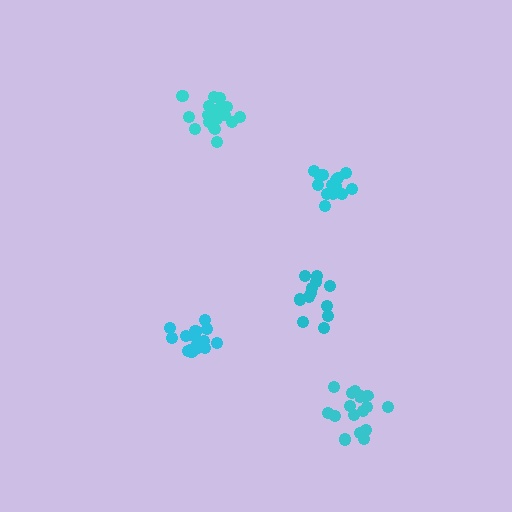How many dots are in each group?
Group 1: 15 dots, Group 2: 17 dots, Group 3: 12 dots, Group 4: 17 dots, Group 5: 16 dots (77 total).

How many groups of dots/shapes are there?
There are 5 groups.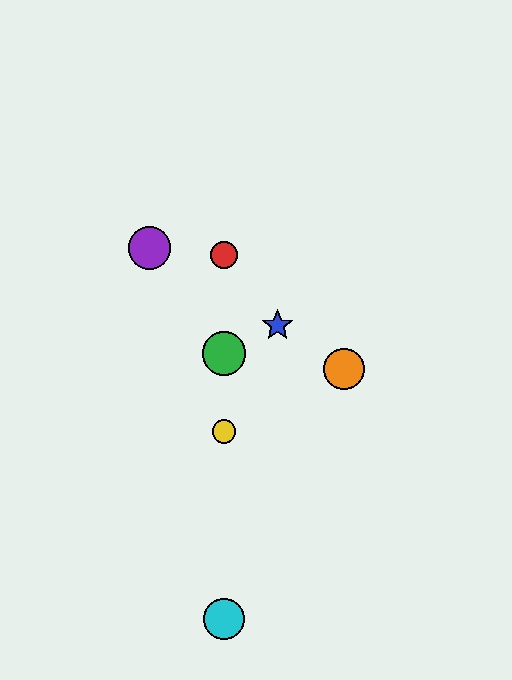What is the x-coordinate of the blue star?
The blue star is at x≈278.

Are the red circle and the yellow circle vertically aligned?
Yes, both are at x≈224.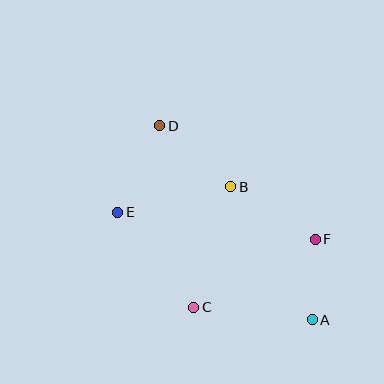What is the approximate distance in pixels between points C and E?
The distance between C and E is approximately 122 pixels.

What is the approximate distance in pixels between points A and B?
The distance between A and B is approximately 156 pixels.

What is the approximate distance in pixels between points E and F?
The distance between E and F is approximately 200 pixels.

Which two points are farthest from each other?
Points A and D are farthest from each other.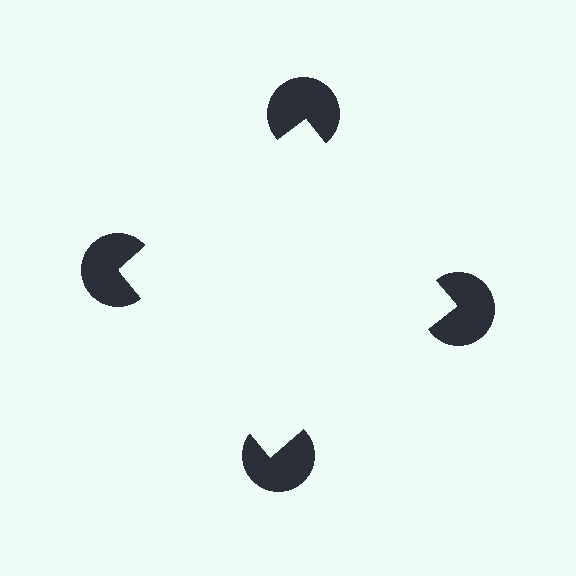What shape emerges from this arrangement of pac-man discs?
An illusory square — its edges are inferred from the aligned wedge cuts in the pac-man discs, not physically drawn.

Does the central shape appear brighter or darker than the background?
It typically appears slightly brighter than the background, even though no actual brightness change is drawn.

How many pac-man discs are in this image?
There are 4 — one at each vertex of the illusory square.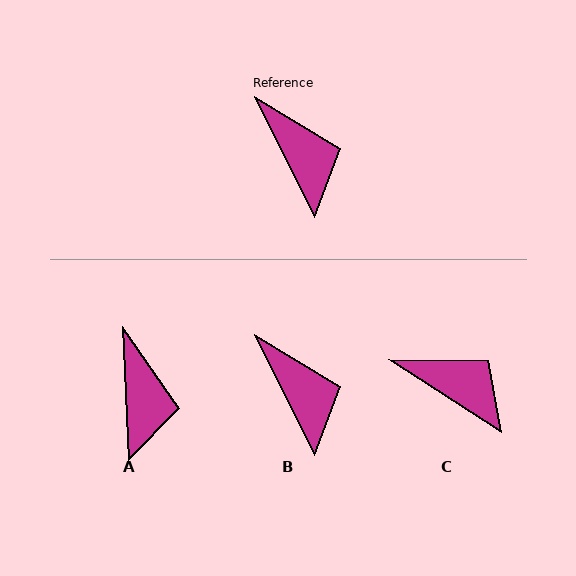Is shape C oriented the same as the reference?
No, it is off by about 31 degrees.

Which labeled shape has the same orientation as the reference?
B.